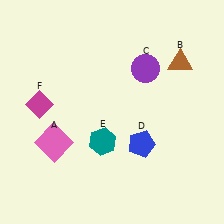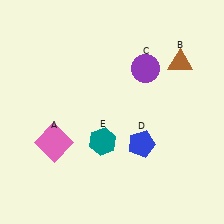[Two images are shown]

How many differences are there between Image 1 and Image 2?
There is 1 difference between the two images.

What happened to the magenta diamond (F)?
The magenta diamond (F) was removed in Image 2. It was in the top-left area of Image 1.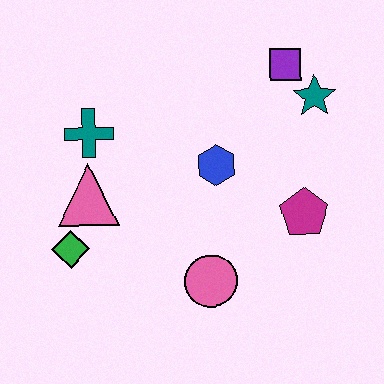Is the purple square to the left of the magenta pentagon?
Yes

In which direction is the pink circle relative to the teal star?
The pink circle is below the teal star.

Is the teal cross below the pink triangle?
No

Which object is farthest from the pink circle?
The purple square is farthest from the pink circle.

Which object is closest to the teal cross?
The pink triangle is closest to the teal cross.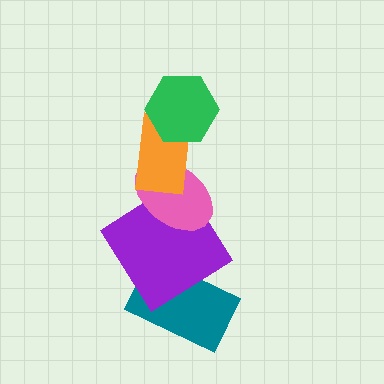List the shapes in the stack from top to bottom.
From top to bottom: the green hexagon, the orange rectangle, the pink ellipse, the purple diamond, the teal rectangle.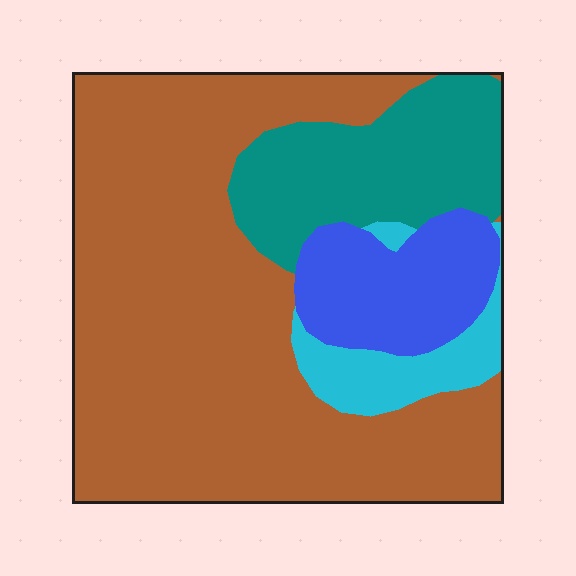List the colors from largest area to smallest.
From largest to smallest: brown, teal, blue, cyan.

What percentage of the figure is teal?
Teal covers around 20% of the figure.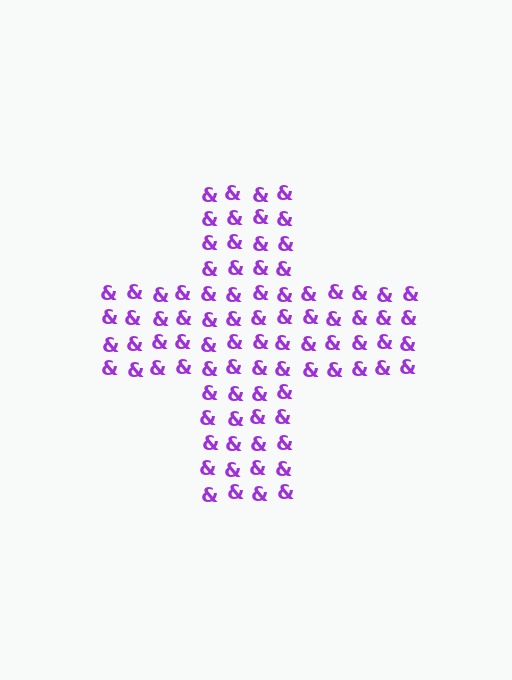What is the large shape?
The large shape is a cross.